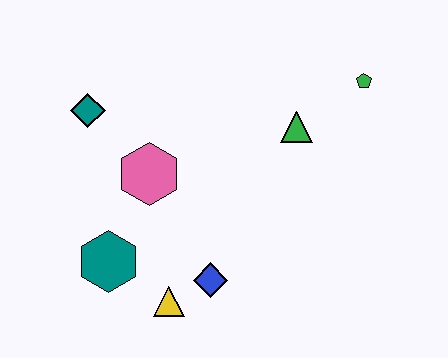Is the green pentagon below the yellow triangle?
No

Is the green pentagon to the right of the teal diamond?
Yes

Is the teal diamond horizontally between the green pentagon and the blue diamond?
No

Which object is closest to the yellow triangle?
The blue diamond is closest to the yellow triangle.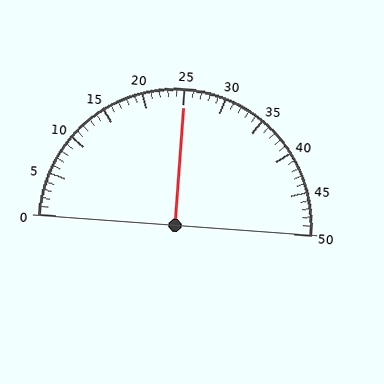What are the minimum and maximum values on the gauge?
The gauge ranges from 0 to 50.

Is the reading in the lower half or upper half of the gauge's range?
The reading is in the upper half of the range (0 to 50).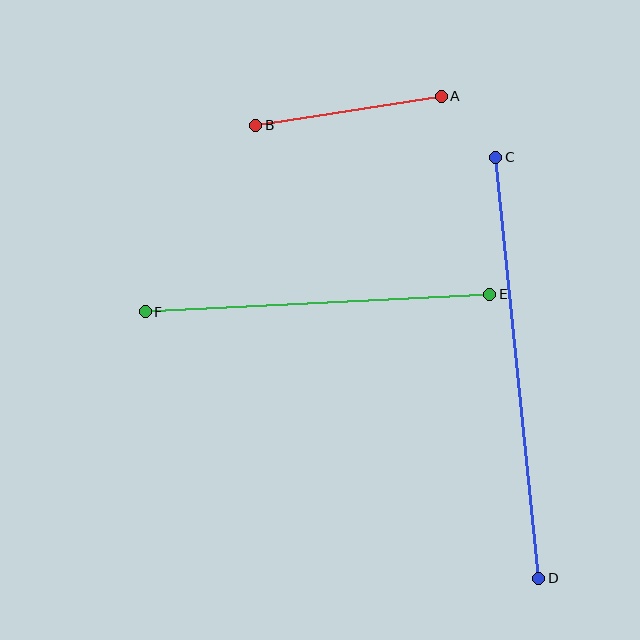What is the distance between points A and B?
The distance is approximately 188 pixels.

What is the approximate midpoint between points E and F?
The midpoint is at approximately (318, 303) pixels.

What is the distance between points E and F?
The distance is approximately 345 pixels.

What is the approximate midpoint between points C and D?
The midpoint is at approximately (517, 368) pixels.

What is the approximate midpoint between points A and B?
The midpoint is at approximately (348, 111) pixels.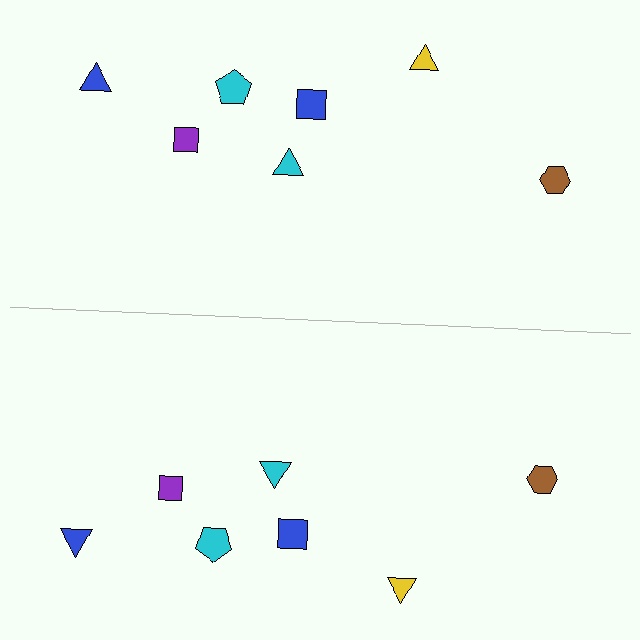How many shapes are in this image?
There are 14 shapes in this image.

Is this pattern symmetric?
Yes, this pattern has bilateral (reflection) symmetry.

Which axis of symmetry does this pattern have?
The pattern has a horizontal axis of symmetry running through the center of the image.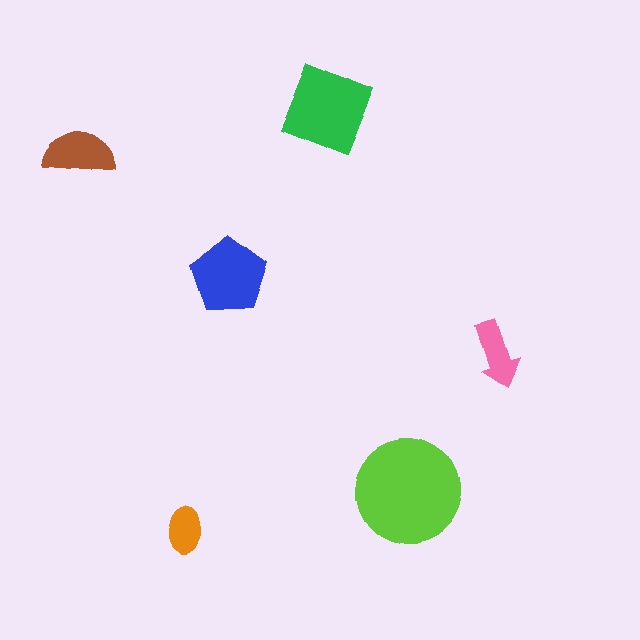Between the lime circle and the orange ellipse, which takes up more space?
The lime circle.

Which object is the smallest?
The orange ellipse.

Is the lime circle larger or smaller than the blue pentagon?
Larger.